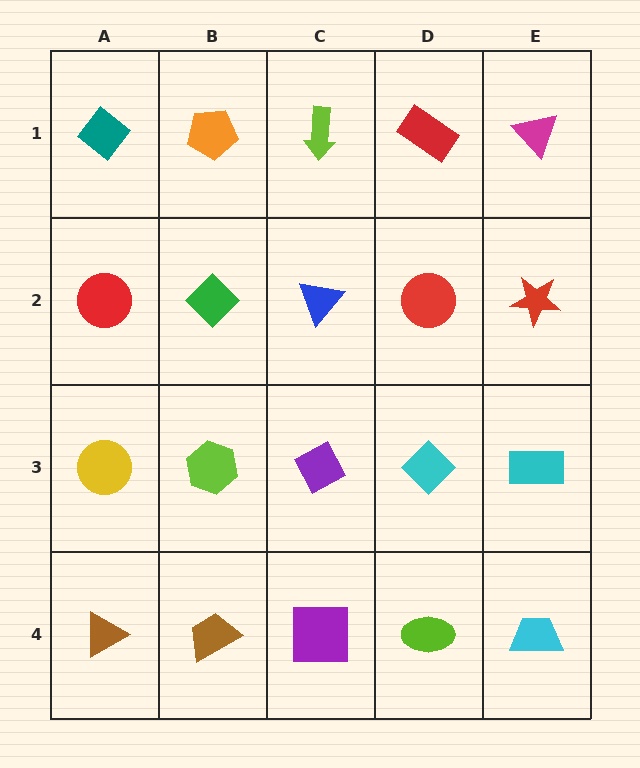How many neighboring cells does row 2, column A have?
3.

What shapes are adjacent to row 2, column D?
A red rectangle (row 1, column D), a cyan diamond (row 3, column D), a blue triangle (row 2, column C), a red star (row 2, column E).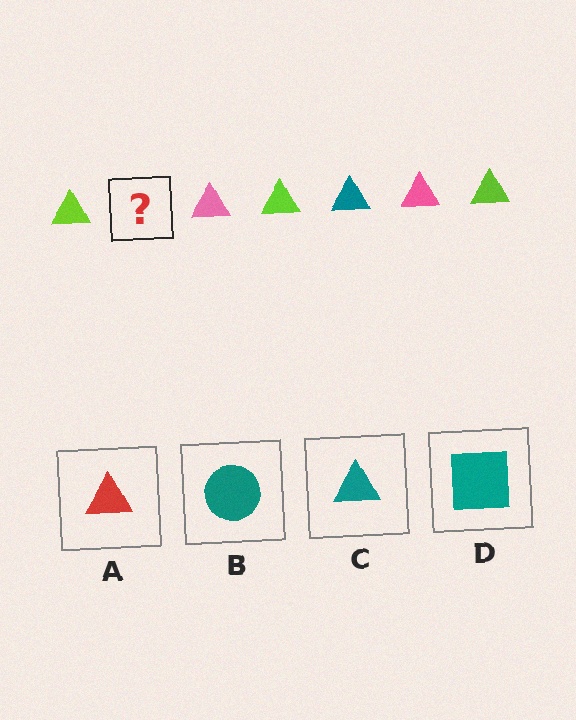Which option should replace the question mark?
Option C.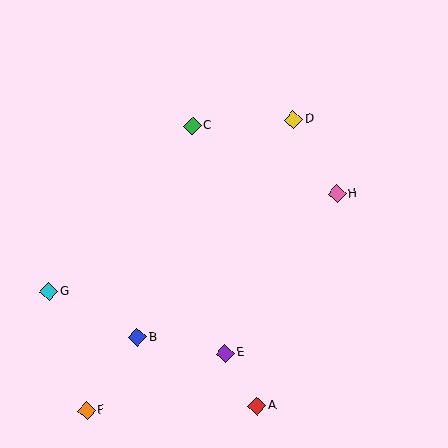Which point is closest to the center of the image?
Point C at (192, 126) is closest to the center.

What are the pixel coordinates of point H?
Point H is at (337, 194).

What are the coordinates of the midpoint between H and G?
The midpoint between H and G is at (193, 243).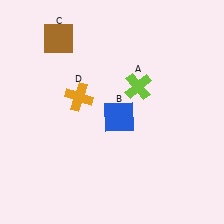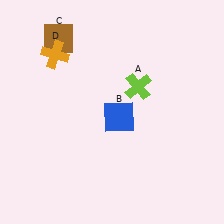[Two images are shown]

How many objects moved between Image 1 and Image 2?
1 object moved between the two images.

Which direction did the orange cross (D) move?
The orange cross (D) moved up.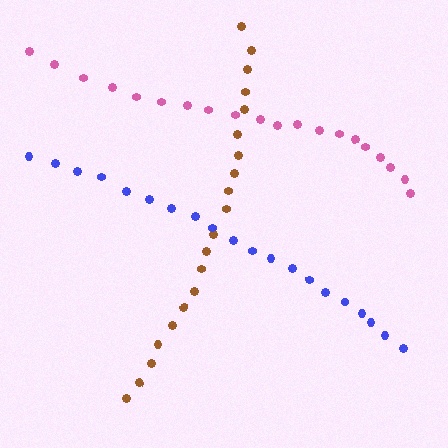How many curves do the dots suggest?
There are 3 distinct paths.